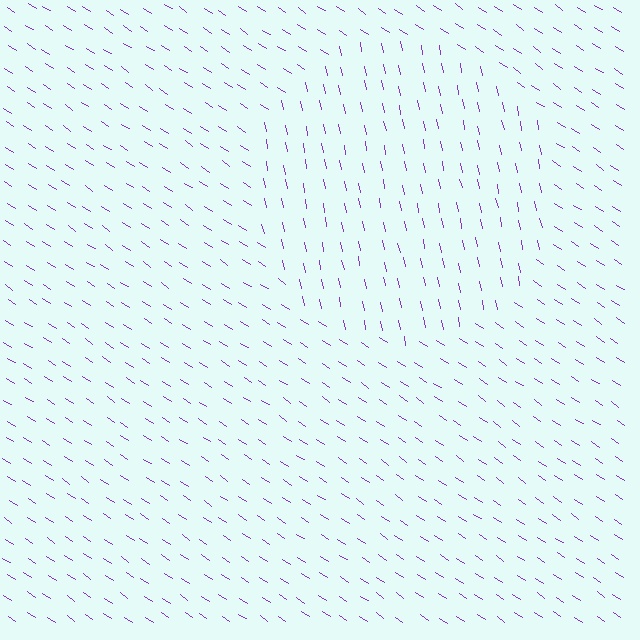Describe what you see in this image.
The image is filled with small purple line segments. A circle region in the image has lines oriented differently from the surrounding lines, creating a visible texture boundary.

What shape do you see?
I see a circle.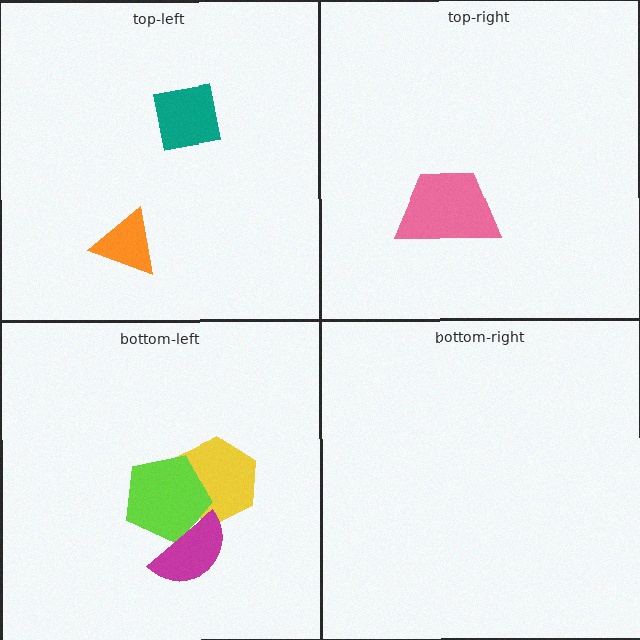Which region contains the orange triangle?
The top-left region.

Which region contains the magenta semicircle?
The bottom-left region.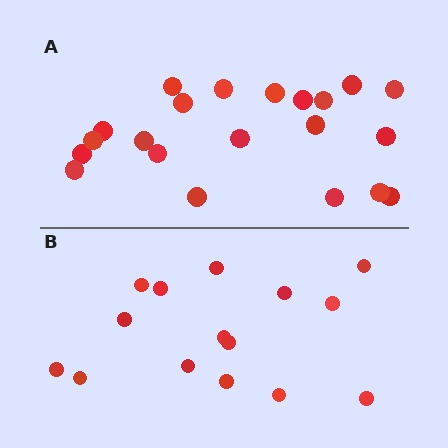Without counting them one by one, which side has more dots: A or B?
Region A (the top region) has more dots.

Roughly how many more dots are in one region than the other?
Region A has about 6 more dots than region B.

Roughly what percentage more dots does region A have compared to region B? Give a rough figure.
About 40% more.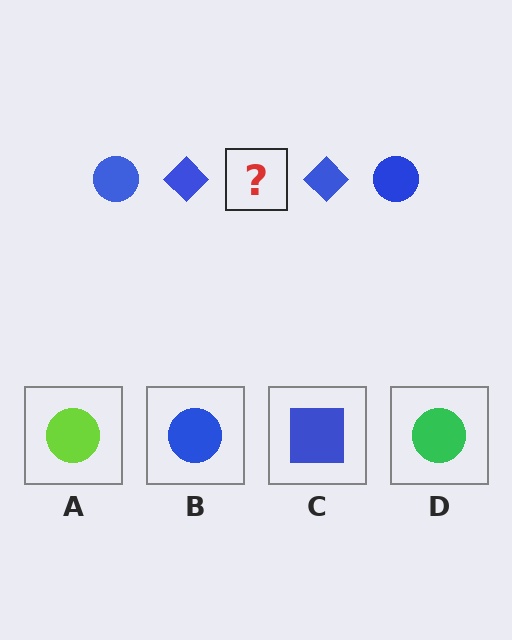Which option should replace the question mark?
Option B.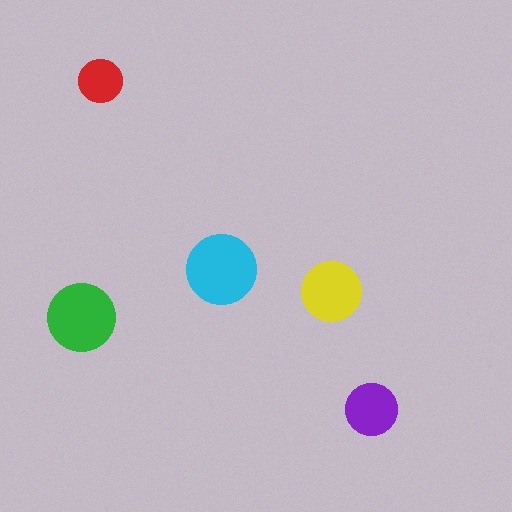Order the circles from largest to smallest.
the cyan one, the green one, the yellow one, the purple one, the red one.